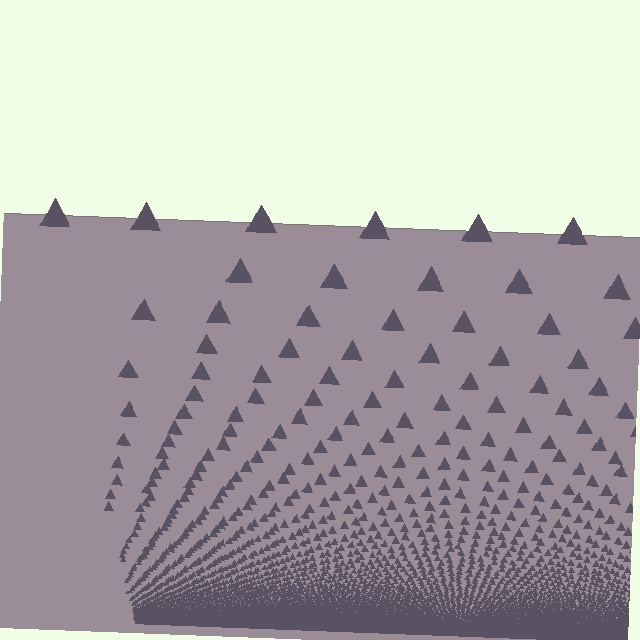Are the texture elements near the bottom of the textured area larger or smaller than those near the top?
Smaller. The gradient is inverted — elements near the bottom are smaller and denser.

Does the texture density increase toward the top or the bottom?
Density increases toward the bottom.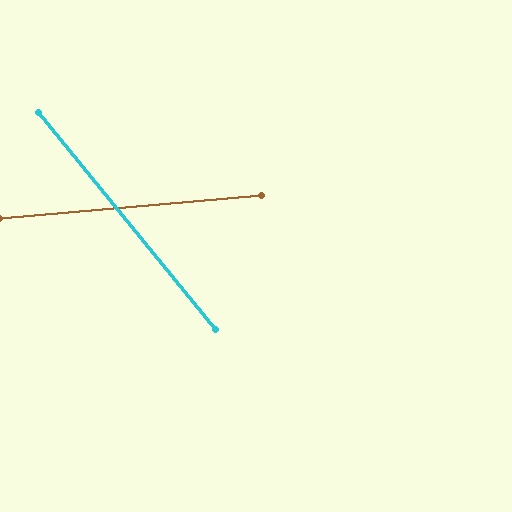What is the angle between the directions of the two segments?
Approximately 56 degrees.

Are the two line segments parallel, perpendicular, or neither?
Neither parallel nor perpendicular — they differ by about 56°.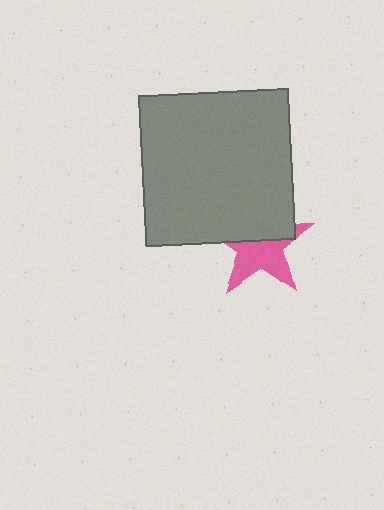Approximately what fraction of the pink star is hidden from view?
Roughly 47% of the pink star is hidden behind the gray square.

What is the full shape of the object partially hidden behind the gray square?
The partially hidden object is a pink star.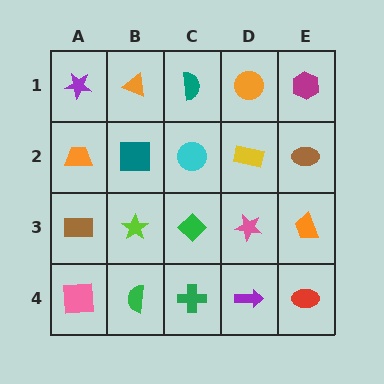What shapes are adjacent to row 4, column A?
A brown rectangle (row 3, column A), a green semicircle (row 4, column B).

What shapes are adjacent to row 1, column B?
A teal square (row 2, column B), a purple star (row 1, column A), a teal semicircle (row 1, column C).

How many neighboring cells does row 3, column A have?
3.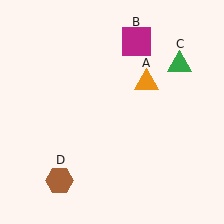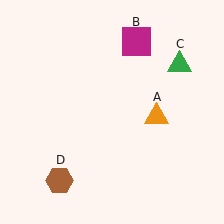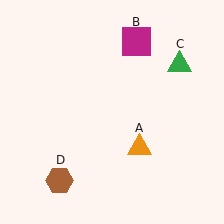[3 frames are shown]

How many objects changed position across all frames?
1 object changed position: orange triangle (object A).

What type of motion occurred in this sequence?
The orange triangle (object A) rotated clockwise around the center of the scene.